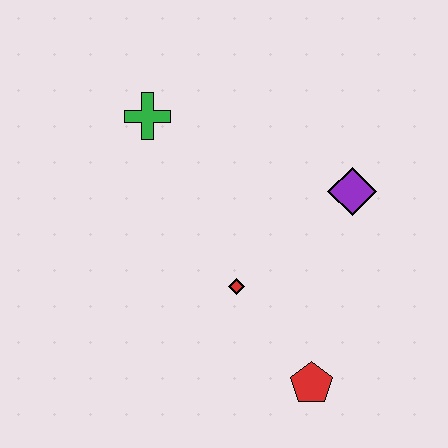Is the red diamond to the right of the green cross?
Yes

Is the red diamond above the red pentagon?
Yes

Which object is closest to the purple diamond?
The red diamond is closest to the purple diamond.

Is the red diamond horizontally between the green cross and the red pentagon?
Yes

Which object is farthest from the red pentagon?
The green cross is farthest from the red pentagon.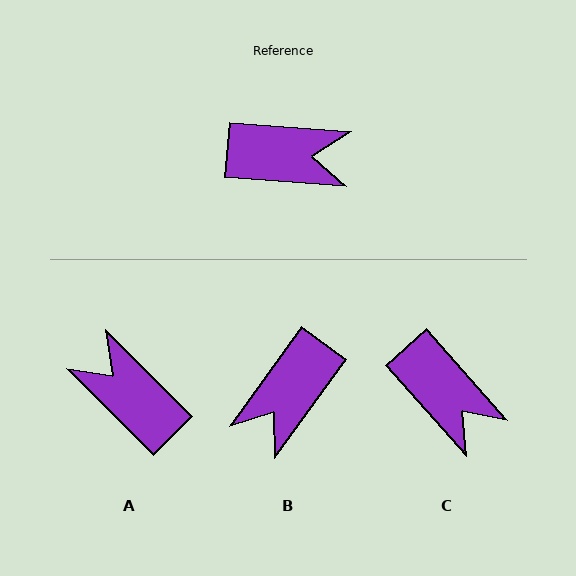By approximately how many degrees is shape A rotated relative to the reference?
Approximately 139 degrees counter-clockwise.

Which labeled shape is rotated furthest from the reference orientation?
A, about 139 degrees away.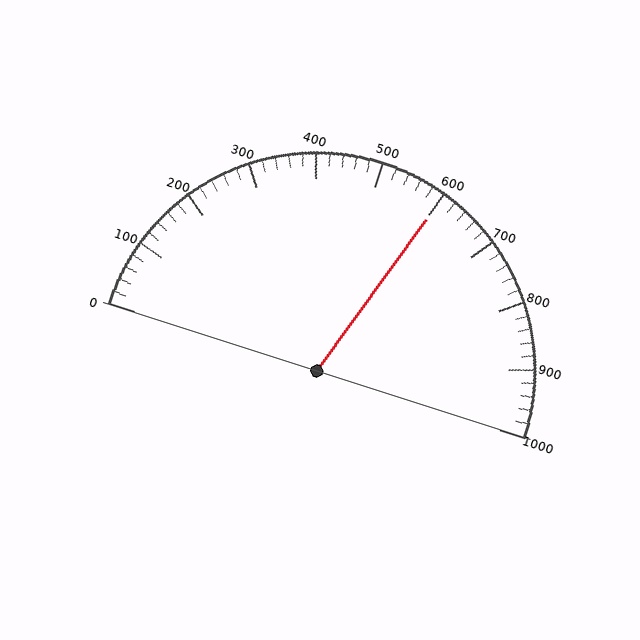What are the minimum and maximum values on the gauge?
The gauge ranges from 0 to 1000.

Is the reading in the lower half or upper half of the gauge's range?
The reading is in the upper half of the range (0 to 1000).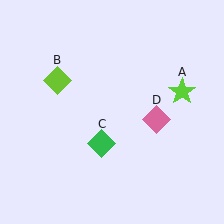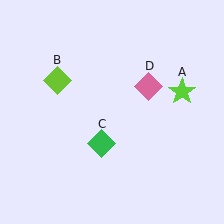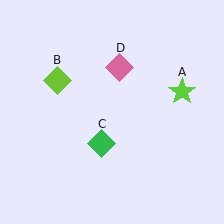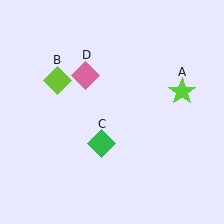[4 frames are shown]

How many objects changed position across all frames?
1 object changed position: pink diamond (object D).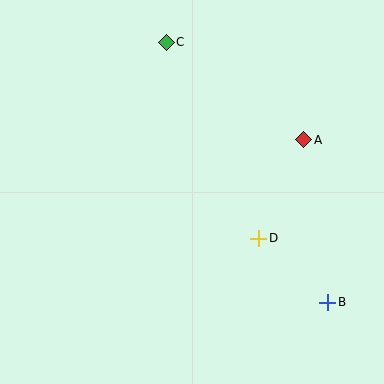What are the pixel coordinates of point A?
Point A is at (304, 140).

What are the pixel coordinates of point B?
Point B is at (328, 302).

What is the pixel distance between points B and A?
The distance between B and A is 164 pixels.